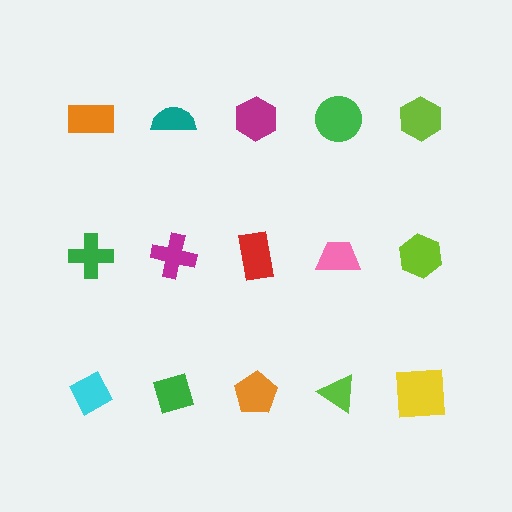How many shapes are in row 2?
5 shapes.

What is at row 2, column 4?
A pink trapezoid.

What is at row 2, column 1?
A green cross.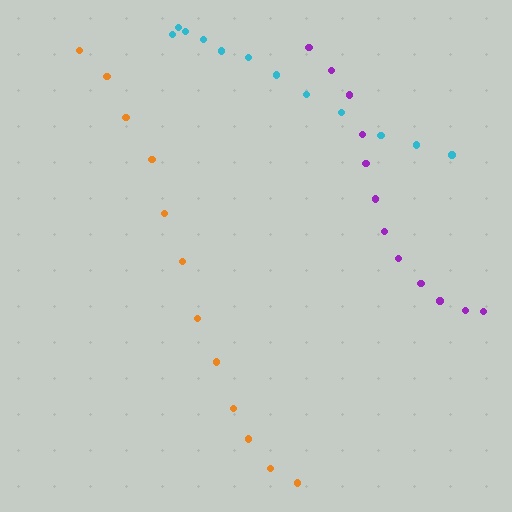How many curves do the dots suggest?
There are 3 distinct paths.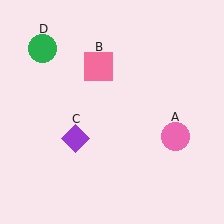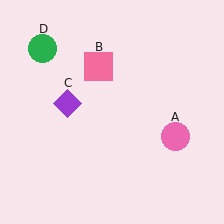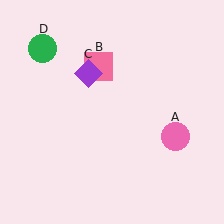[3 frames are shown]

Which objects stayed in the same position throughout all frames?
Pink circle (object A) and pink square (object B) and green circle (object D) remained stationary.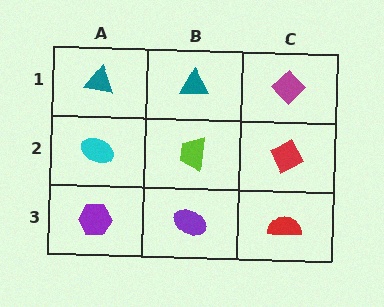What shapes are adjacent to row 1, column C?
A red diamond (row 2, column C), a teal triangle (row 1, column B).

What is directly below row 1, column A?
A cyan ellipse.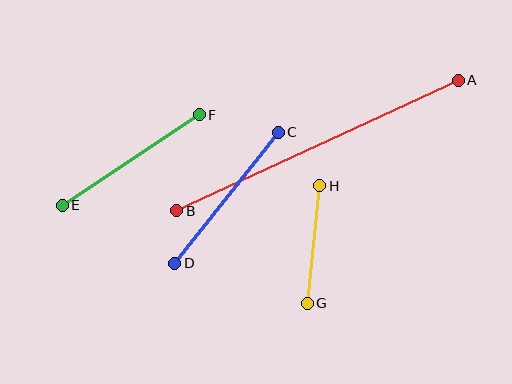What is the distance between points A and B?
The distance is approximately 310 pixels.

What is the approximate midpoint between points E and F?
The midpoint is at approximately (131, 160) pixels.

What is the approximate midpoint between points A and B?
The midpoint is at approximately (318, 146) pixels.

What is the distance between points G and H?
The distance is approximately 118 pixels.